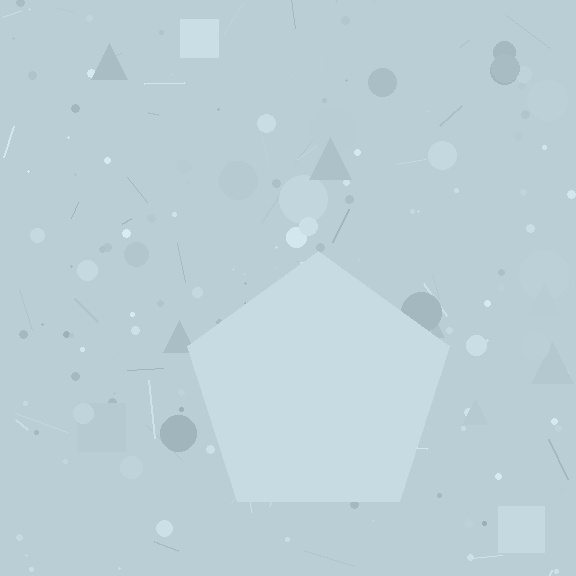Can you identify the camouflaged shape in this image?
The camouflaged shape is a pentagon.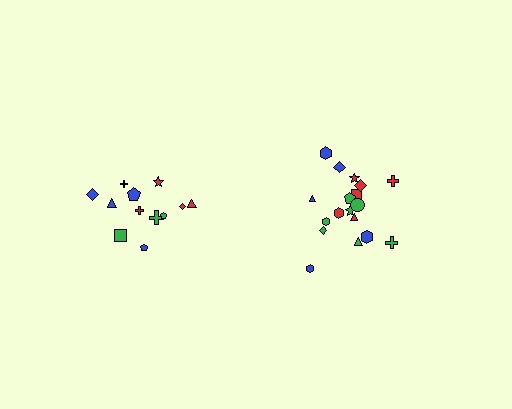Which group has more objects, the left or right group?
The right group.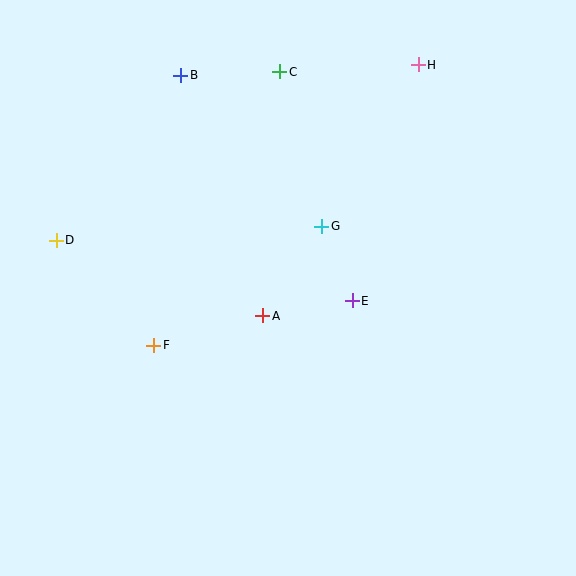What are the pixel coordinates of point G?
Point G is at (322, 226).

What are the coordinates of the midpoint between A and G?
The midpoint between A and G is at (292, 271).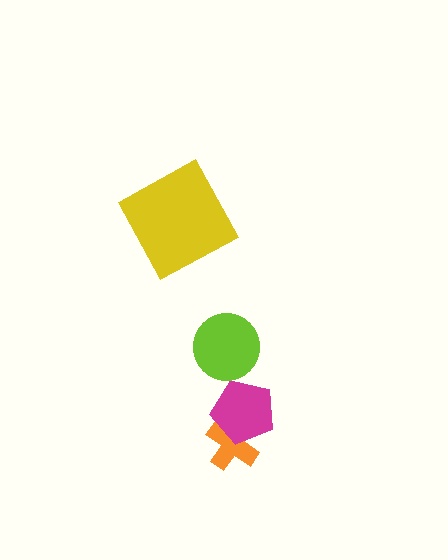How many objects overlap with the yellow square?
0 objects overlap with the yellow square.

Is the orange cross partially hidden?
Yes, it is partially covered by another shape.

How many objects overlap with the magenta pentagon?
1 object overlaps with the magenta pentagon.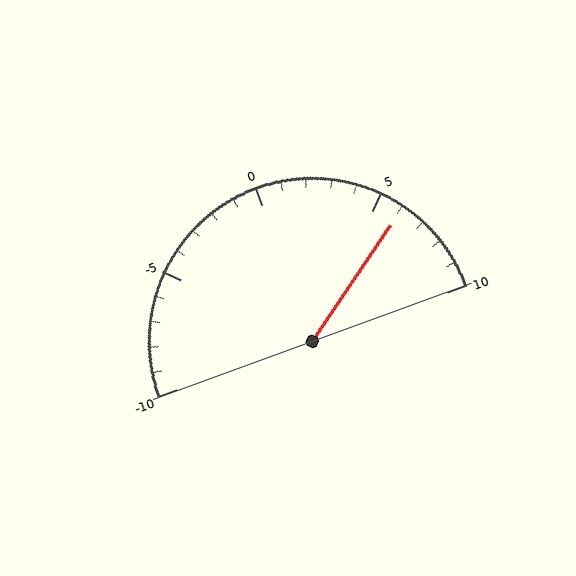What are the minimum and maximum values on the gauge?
The gauge ranges from -10 to 10.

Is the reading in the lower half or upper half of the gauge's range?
The reading is in the upper half of the range (-10 to 10).